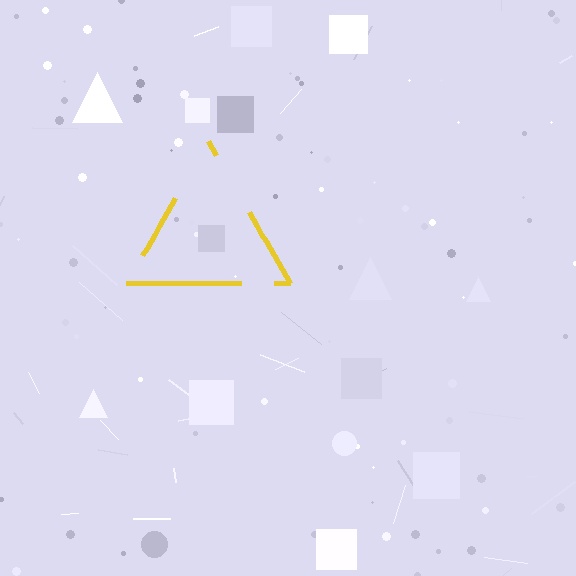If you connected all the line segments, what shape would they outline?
They would outline a triangle.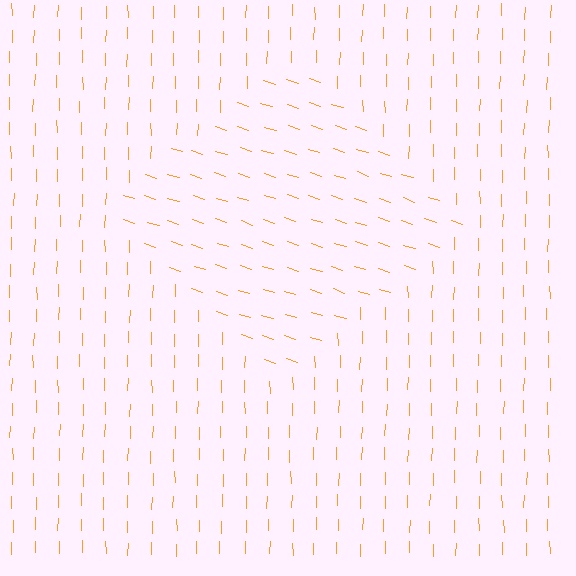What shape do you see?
I see a diamond.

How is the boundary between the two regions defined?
The boundary is defined purely by a change in line orientation (approximately 72 degrees difference). All lines are the same color and thickness.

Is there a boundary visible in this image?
Yes, there is a texture boundary formed by a change in line orientation.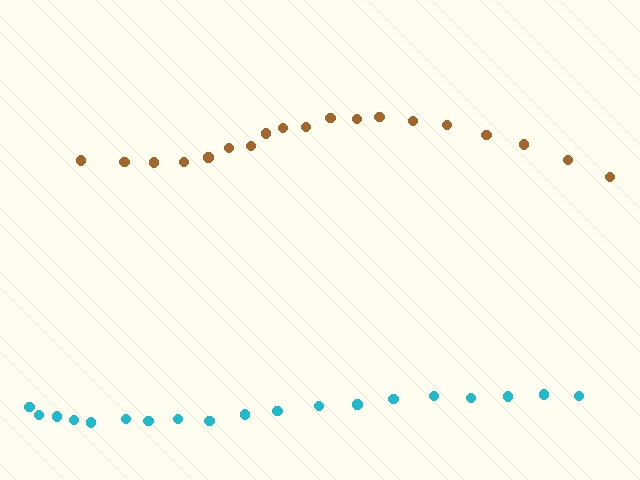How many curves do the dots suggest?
There are 2 distinct paths.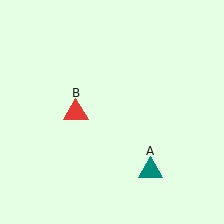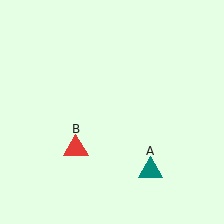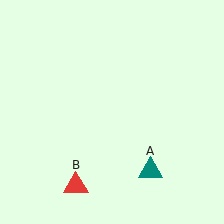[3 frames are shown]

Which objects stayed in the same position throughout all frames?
Teal triangle (object A) remained stationary.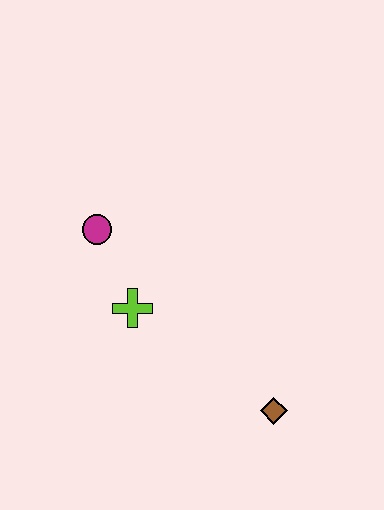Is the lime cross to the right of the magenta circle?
Yes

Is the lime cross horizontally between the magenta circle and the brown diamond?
Yes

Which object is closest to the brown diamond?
The lime cross is closest to the brown diamond.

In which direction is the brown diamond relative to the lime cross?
The brown diamond is to the right of the lime cross.